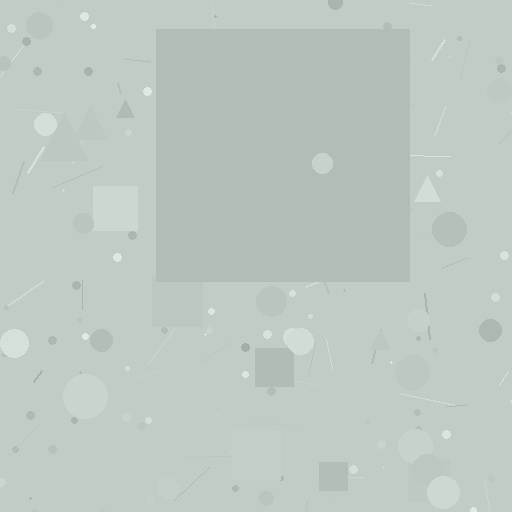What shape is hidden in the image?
A square is hidden in the image.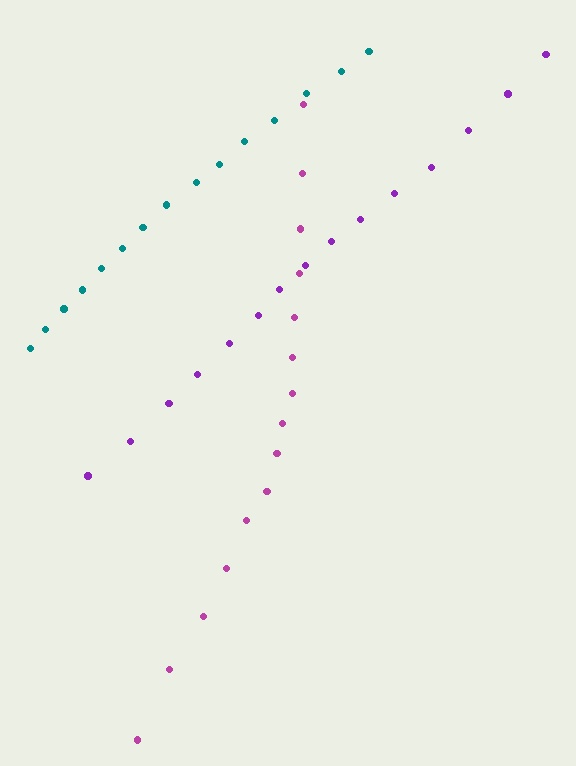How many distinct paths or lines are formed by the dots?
There are 3 distinct paths.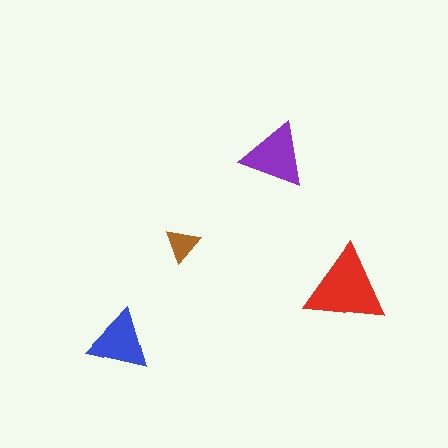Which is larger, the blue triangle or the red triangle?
The red one.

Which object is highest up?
The purple triangle is topmost.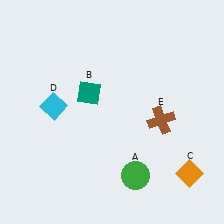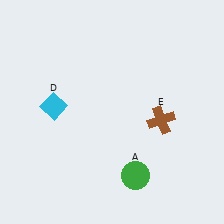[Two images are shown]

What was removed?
The teal diamond (B), the orange diamond (C) were removed in Image 2.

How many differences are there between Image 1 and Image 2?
There are 2 differences between the two images.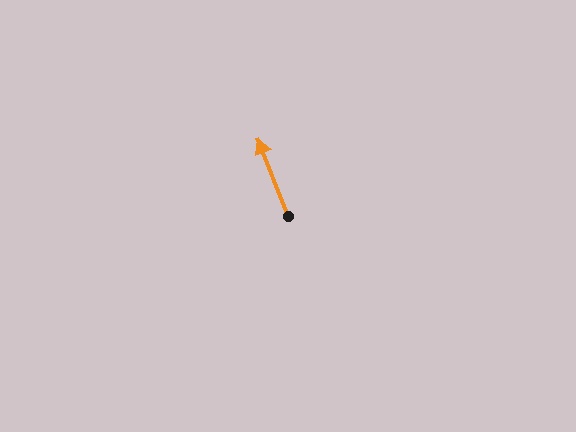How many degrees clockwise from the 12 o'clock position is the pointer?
Approximately 339 degrees.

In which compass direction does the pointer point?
North.